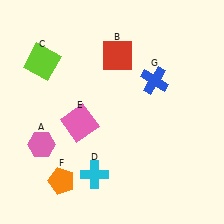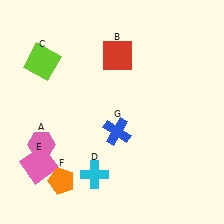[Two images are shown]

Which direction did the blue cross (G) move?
The blue cross (G) moved down.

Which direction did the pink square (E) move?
The pink square (E) moved down.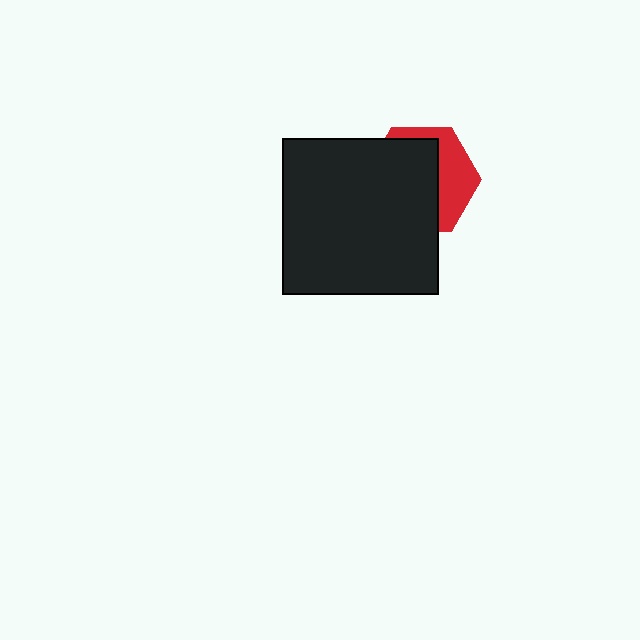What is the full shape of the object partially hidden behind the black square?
The partially hidden object is a red hexagon.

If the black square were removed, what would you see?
You would see the complete red hexagon.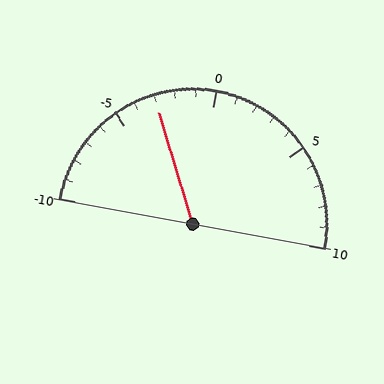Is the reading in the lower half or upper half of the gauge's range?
The reading is in the lower half of the range (-10 to 10).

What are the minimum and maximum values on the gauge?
The gauge ranges from -10 to 10.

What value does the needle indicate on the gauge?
The needle indicates approximately -3.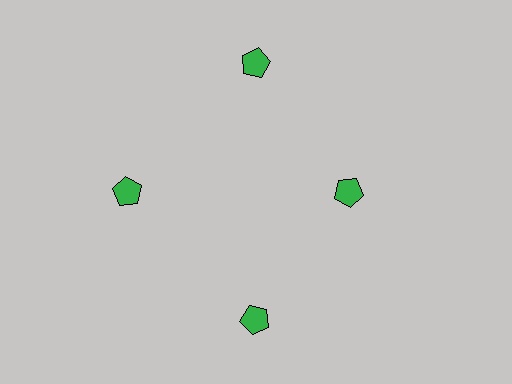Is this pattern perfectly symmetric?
No. The 4 green pentagons are arranged in a ring, but one element near the 3 o'clock position is pulled inward toward the center, breaking the 4-fold rotational symmetry.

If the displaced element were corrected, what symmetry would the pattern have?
It would have 4-fold rotational symmetry — the pattern would map onto itself every 90 degrees.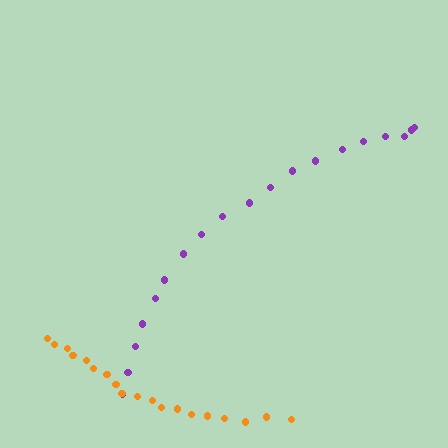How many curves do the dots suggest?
There are 2 distinct paths.